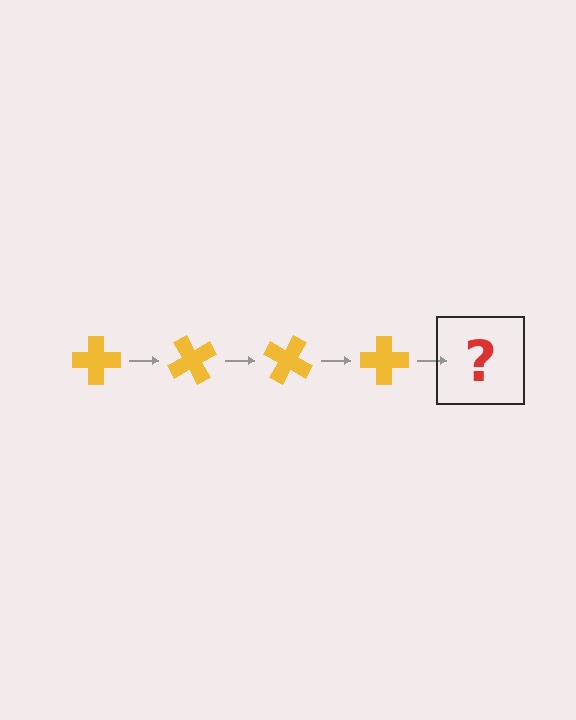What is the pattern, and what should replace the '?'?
The pattern is that the cross rotates 60 degrees each step. The '?' should be a yellow cross rotated 240 degrees.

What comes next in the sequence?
The next element should be a yellow cross rotated 240 degrees.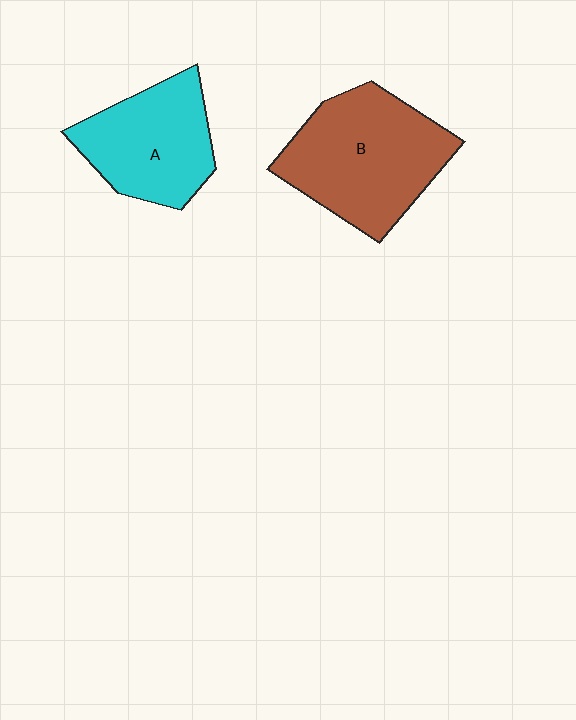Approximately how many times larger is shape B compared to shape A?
Approximately 1.3 times.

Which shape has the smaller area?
Shape A (cyan).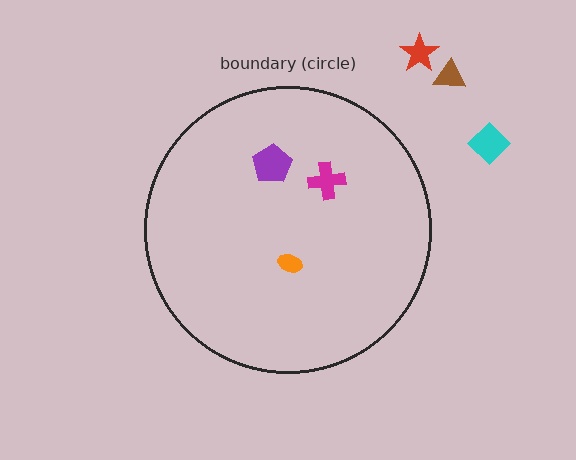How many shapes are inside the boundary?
3 inside, 3 outside.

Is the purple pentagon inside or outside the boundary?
Inside.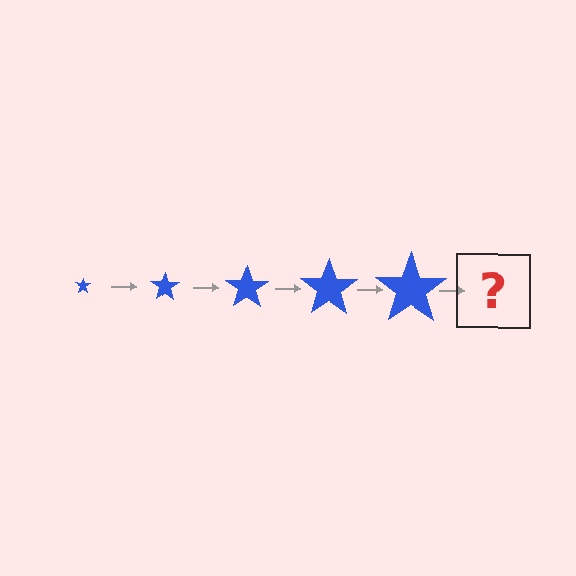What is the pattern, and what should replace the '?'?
The pattern is that the star gets progressively larger each step. The '?' should be a blue star, larger than the previous one.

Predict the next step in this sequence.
The next step is a blue star, larger than the previous one.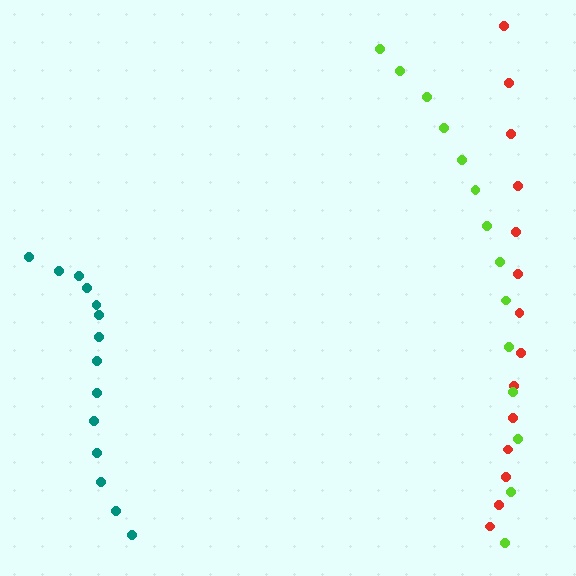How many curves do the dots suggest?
There are 3 distinct paths.